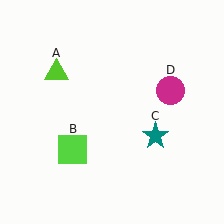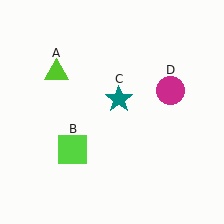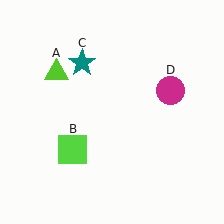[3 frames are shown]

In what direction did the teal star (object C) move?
The teal star (object C) moved up and to the left.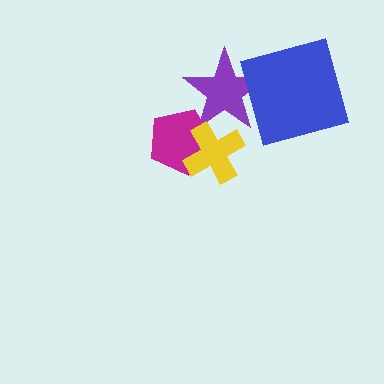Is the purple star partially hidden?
Yes, it is partially covered by another shape.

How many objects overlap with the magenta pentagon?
2 objects overlap with the magenta pentagon.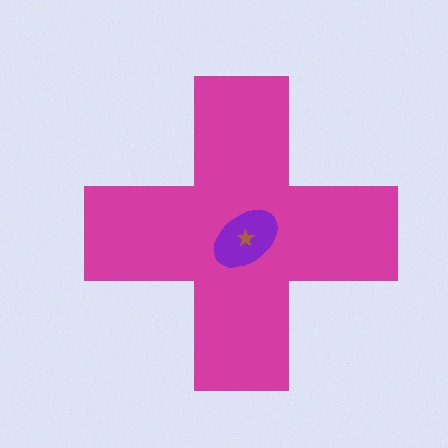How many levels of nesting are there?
3.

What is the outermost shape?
The magenta cross.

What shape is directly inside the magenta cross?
The purple ellipse.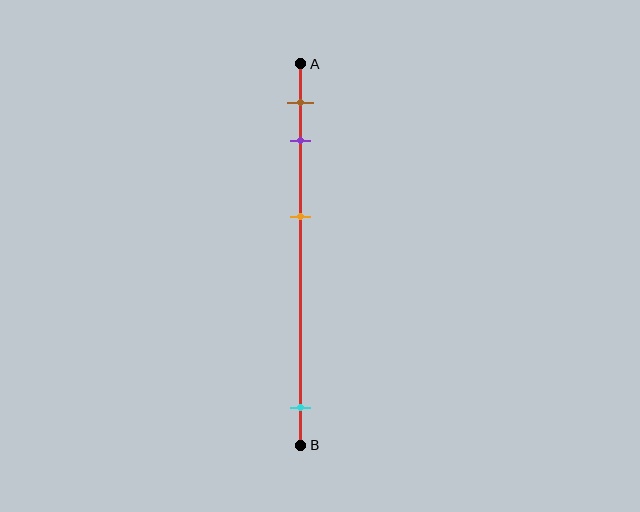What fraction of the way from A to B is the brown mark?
The brown mark is approximately 10% (0.1) of the way from A to B.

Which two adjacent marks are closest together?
The brown and purple marks are the closest adjacent pair.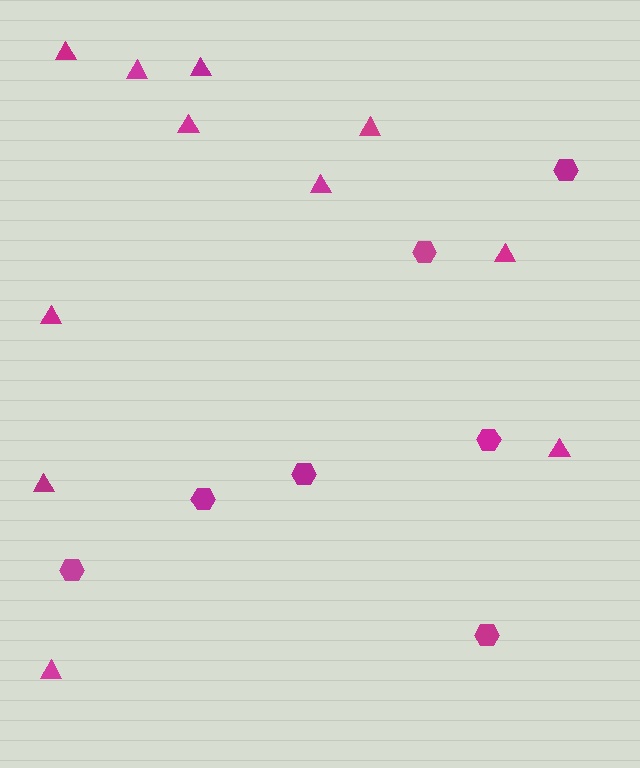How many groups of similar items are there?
There are 2 groups: one group of triangles (11) and one group of hexagons (7).